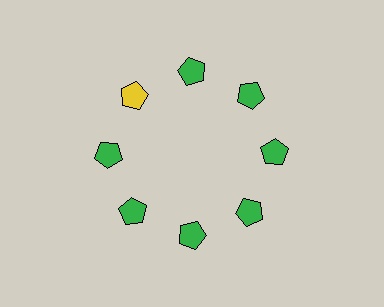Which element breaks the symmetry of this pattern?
The yellow pentagon at roughly the 10 o'clock position breaks the symmetry. All other shapes are green pentagons.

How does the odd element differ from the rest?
It has a different color: yellow instead of green.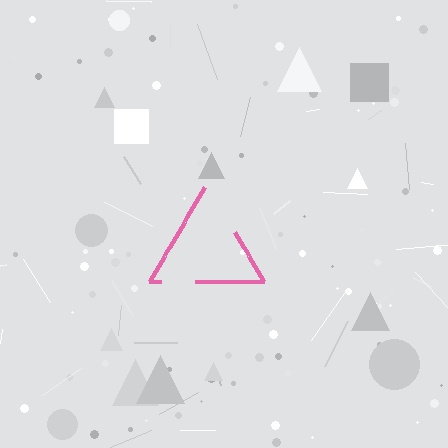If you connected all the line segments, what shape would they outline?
They would outline a triangle.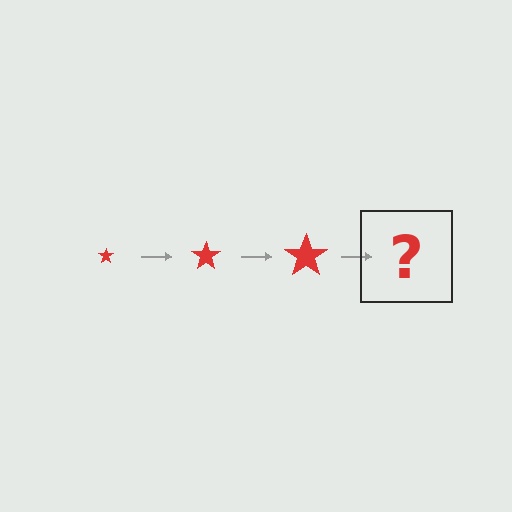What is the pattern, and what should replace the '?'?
The pattern is that the star gets progressively larger each step. The '?' should be a red star, larger than the previous one.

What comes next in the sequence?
The next element should be a red star, larger than the previous one.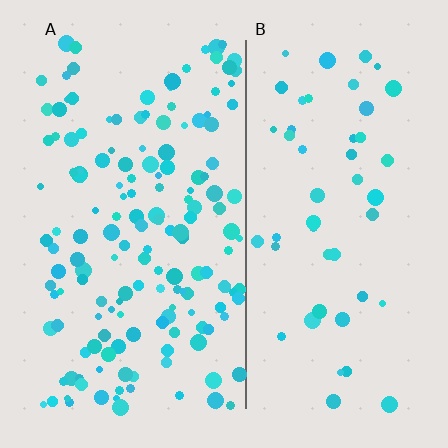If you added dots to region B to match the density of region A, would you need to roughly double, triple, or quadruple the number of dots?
Approximately triple.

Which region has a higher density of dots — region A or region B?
A (the left).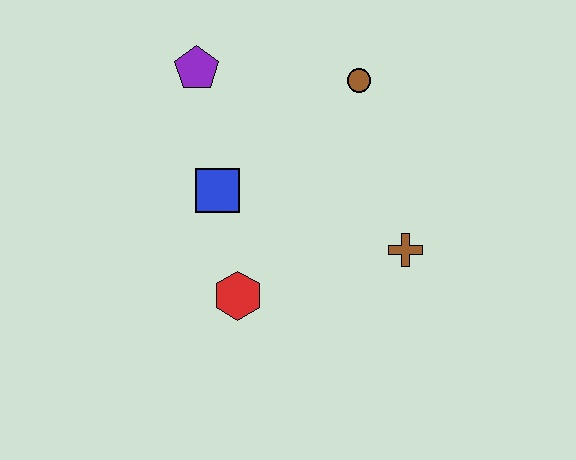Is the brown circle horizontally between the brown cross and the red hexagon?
Yes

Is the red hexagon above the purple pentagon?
No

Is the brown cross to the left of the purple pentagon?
No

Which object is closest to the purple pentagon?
The blue square is closest to the purple pentagon.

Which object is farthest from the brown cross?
The purple pentagon is farthest from the brown cross.